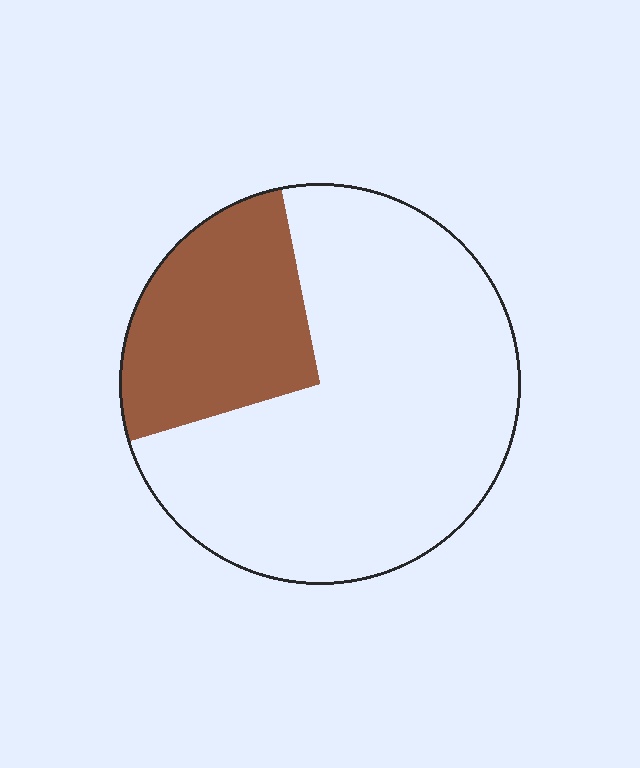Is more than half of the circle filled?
No.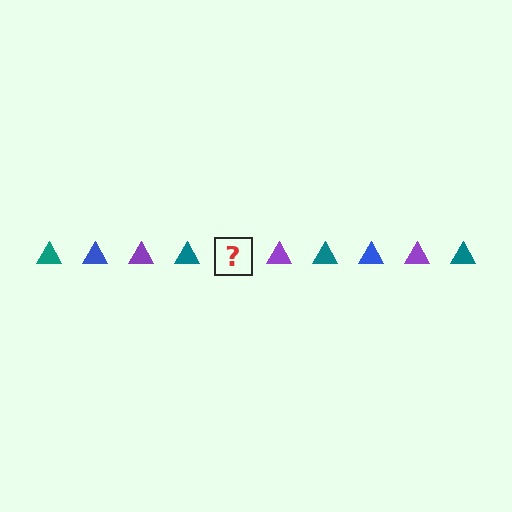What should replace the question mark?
The question mark should be replaced with a blue triangle.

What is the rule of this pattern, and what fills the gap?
The rule is that the pattern cycles through teal, blue, purple triangles. The gap should be filled with a blue triangle.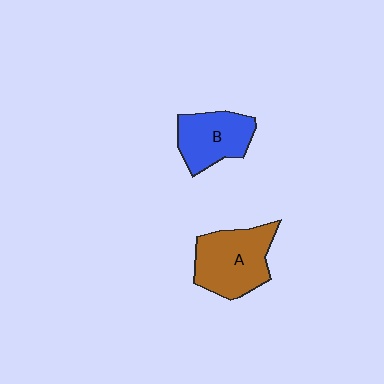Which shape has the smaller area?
Shape B (blue).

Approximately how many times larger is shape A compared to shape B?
Approximately 1.3 times.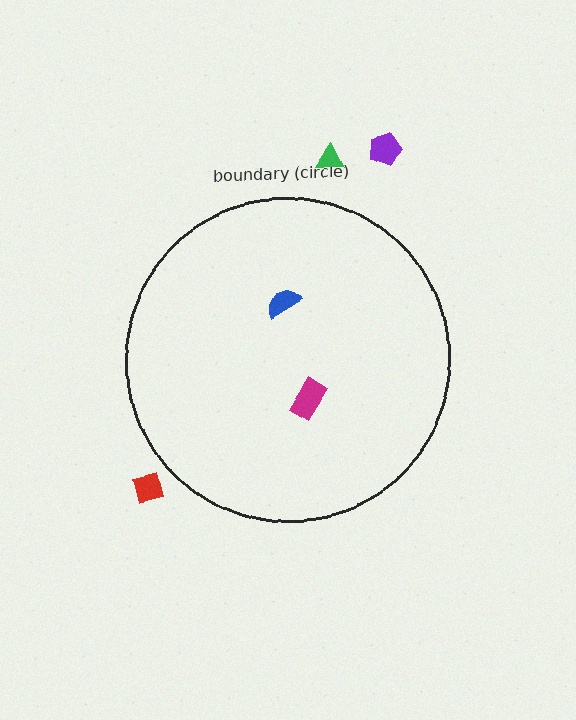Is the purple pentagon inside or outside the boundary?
Outside.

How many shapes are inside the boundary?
2 inside, 3 outside.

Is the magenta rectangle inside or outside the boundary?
Inside.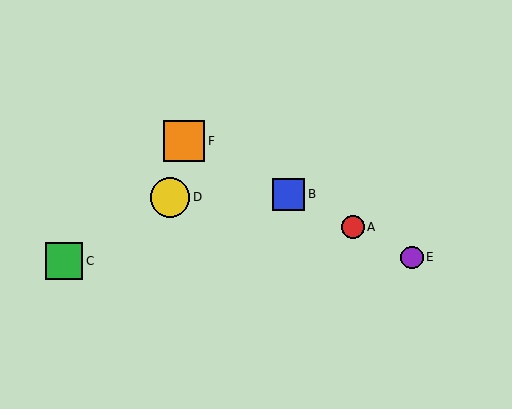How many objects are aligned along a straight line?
4 objects (A, B, E, F) are aligned along a straight line.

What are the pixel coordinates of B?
Object B is at (289, 194).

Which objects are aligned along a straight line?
Objects A, B, E, F are aligned along a straight line.